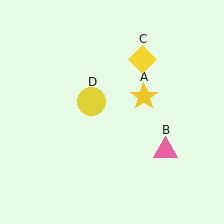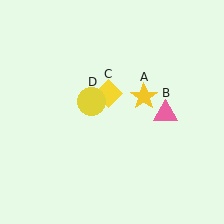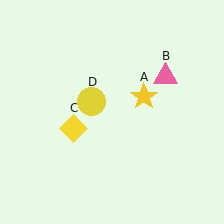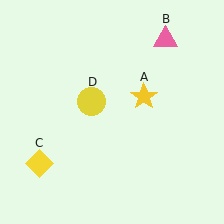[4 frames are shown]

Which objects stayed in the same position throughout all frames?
Yellow star (object A) and yellow circle (object D) remained stationary.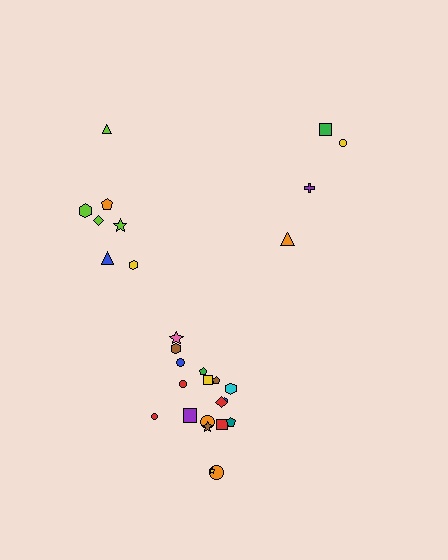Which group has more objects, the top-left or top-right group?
The top-left group.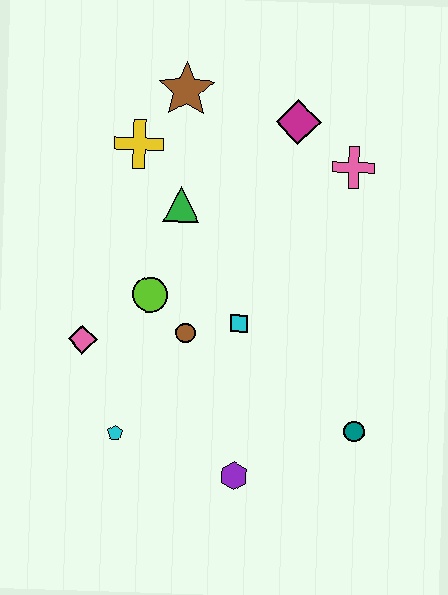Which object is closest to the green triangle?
The yellow cross is closest to the green triangle.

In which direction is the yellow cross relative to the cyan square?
The yellow cross is above the cyan square.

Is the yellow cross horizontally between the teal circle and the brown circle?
No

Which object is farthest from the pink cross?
The cyan pentagon is farthest from the pink cross.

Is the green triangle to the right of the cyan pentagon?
Yes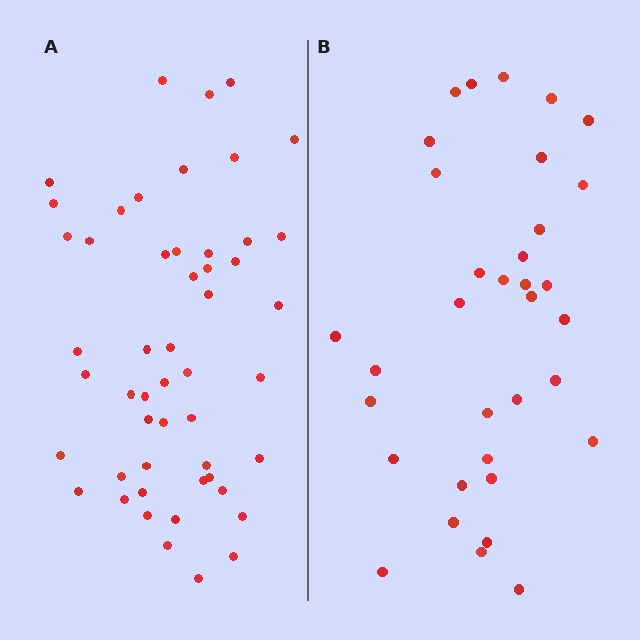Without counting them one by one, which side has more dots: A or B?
Region A (the left region) has more dots.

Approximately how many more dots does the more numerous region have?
Region A has approximately 15 more dots than region B.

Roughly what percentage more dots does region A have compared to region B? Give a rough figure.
About 50% more.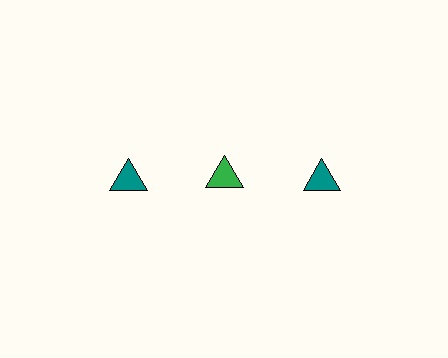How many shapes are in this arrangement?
There are 3 shapes arranged in a grid pattern.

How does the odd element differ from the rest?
It has a different color: green instead of teal.